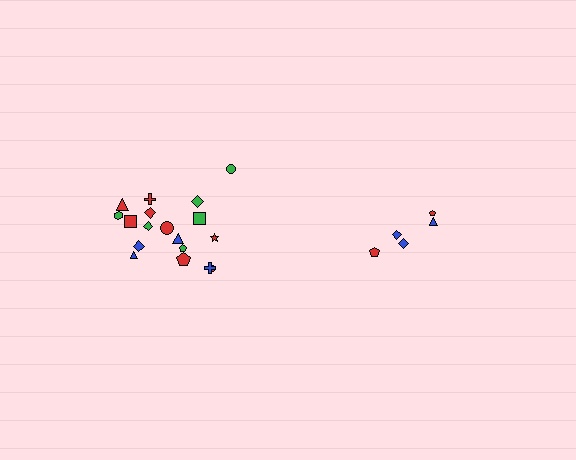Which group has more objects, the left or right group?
The left group.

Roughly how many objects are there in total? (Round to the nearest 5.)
Roughly 25 objects in total.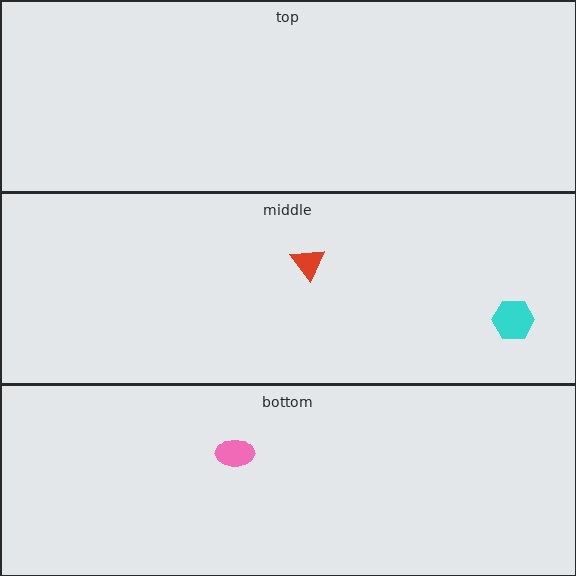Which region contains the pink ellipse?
The bottom region.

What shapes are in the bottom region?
The pink ellipse.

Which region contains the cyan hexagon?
The middle region.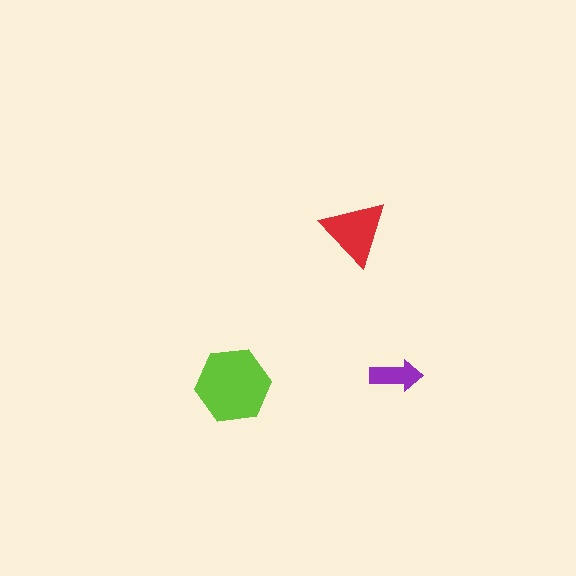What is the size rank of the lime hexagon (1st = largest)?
1st.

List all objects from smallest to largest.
The purple arrow, the red triangle, the lime hexagon.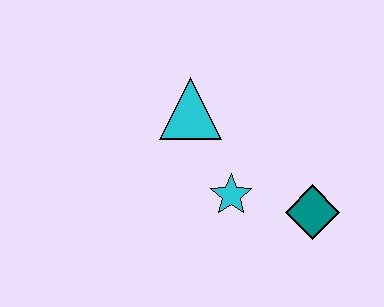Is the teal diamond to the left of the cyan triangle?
No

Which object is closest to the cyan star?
The teal diamond is closest to the cyan star.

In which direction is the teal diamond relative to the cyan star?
The teal diamond is to the right of the cyan star.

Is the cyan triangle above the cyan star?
Yes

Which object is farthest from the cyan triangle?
The teal diamond is farthest from the cyan triangle.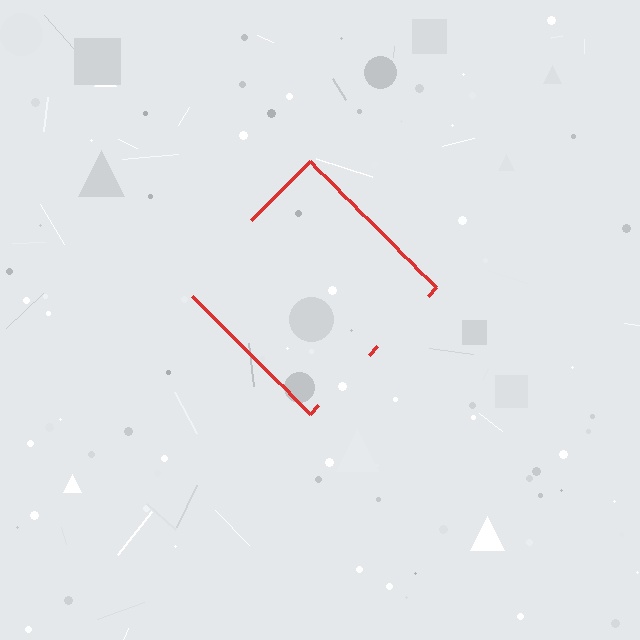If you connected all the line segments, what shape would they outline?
They would outline a diamond.